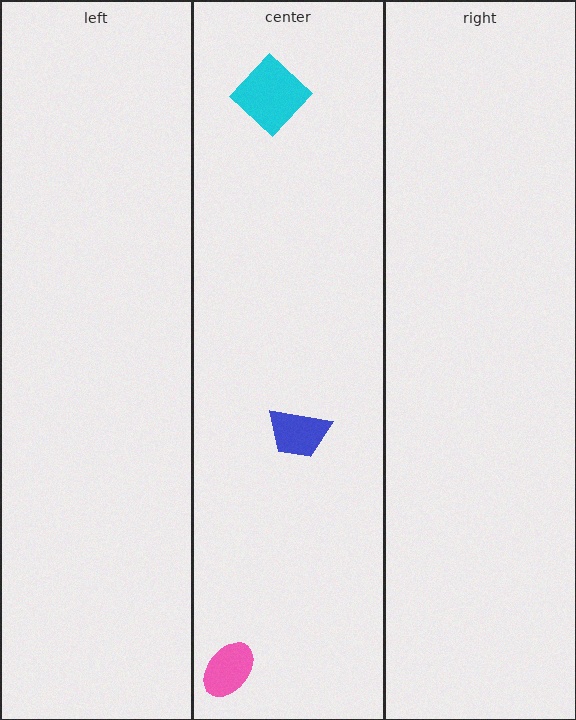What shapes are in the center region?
The pink ellipse, the cyan diamond, the blue trapezoid.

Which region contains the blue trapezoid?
The center region.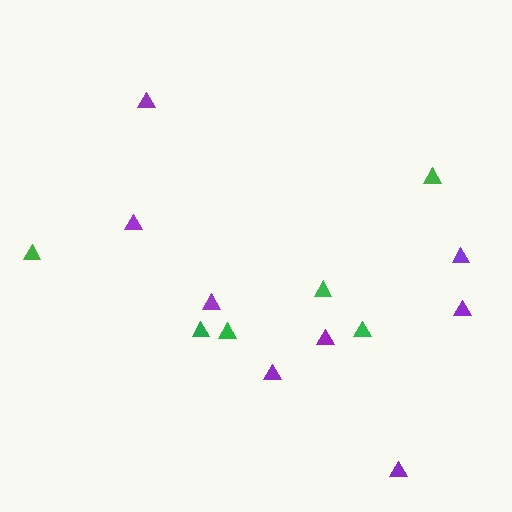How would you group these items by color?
There are 2 groups: one group of green triangles (6) and one group of purple triangles (8).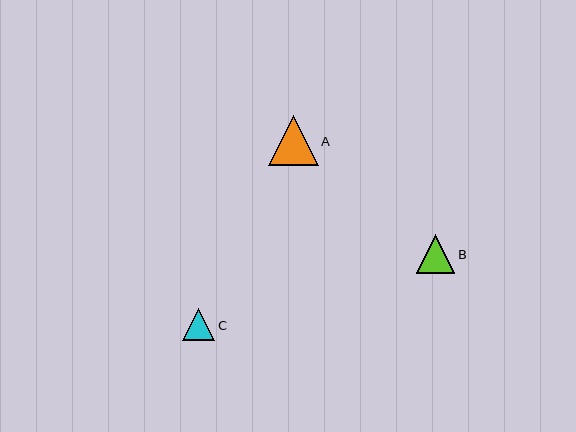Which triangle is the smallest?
Triangle C is the smallest with a size of approximately 33 pixels.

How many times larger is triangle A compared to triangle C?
Triangle A is approximately 1.5 times the size of triangle C.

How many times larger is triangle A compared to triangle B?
Triangle A is approximately 1.3 times the size of triangle B.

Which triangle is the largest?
Triangle A is the largest with a size of approximately 50 pixels.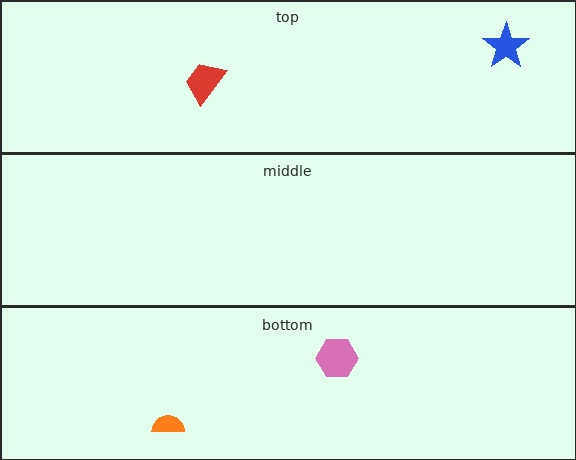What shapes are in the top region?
The blue star, the red trapezoid.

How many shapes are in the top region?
2.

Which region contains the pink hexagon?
The bottom region.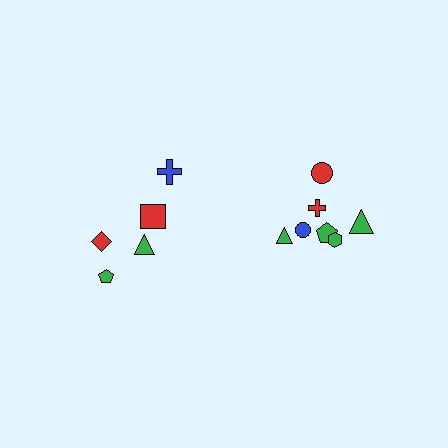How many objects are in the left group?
There are 5 objects.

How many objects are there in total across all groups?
There are 12 objects.